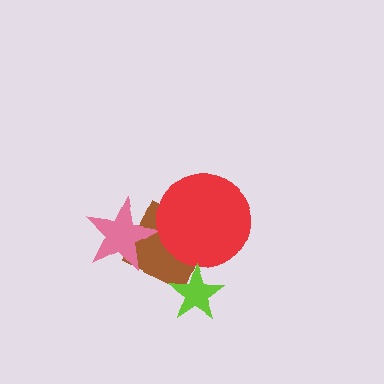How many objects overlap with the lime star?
1 object overlaps with the lime star.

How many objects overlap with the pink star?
1 object overlaps with the pink star.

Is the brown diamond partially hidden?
Yes, it is partially covered by another shape.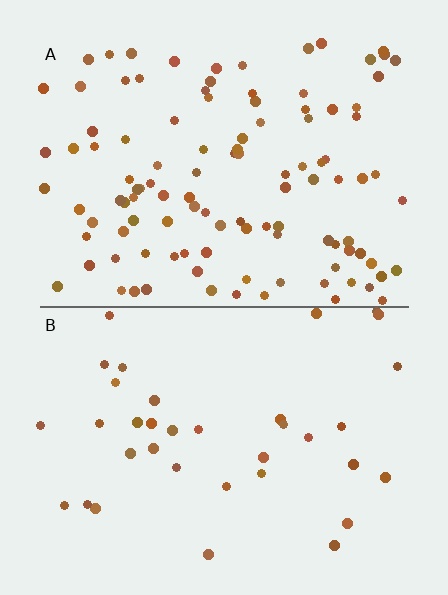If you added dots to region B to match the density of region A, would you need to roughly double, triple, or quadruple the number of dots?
Approximately triple.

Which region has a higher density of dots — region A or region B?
A (the top).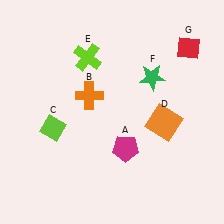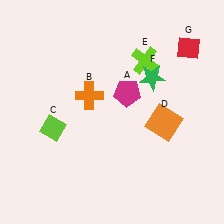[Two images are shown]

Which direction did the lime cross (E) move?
The lime cross (E) moved right.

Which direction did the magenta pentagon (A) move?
The magenta pentagon (A) moved up.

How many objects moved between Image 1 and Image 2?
2 objects moved between the two images.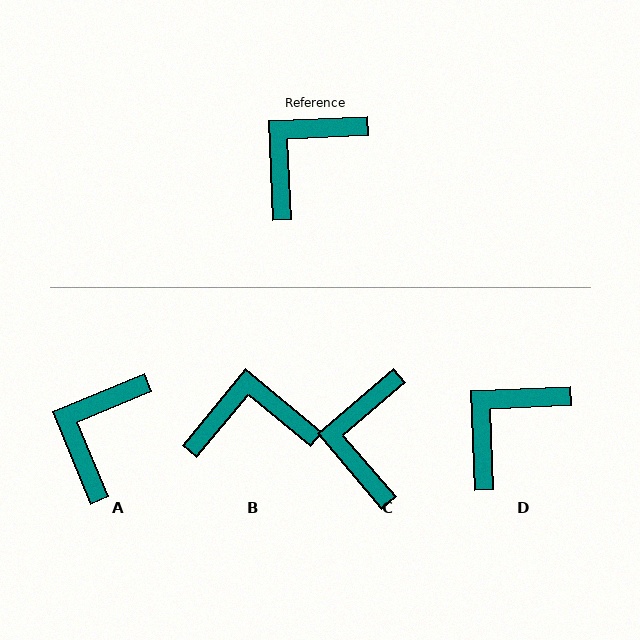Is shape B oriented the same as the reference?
No, it is off by about 42 degrees.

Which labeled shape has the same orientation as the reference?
D.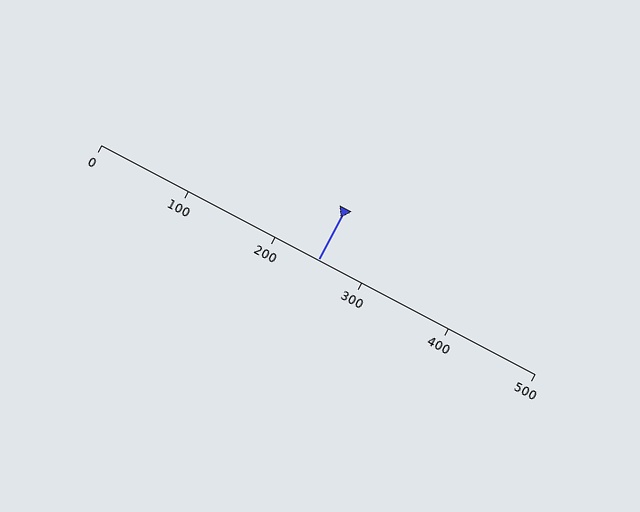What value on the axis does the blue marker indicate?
The marker indicates approximately 250.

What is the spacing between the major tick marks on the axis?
The major ticks are spaced 100 apart.